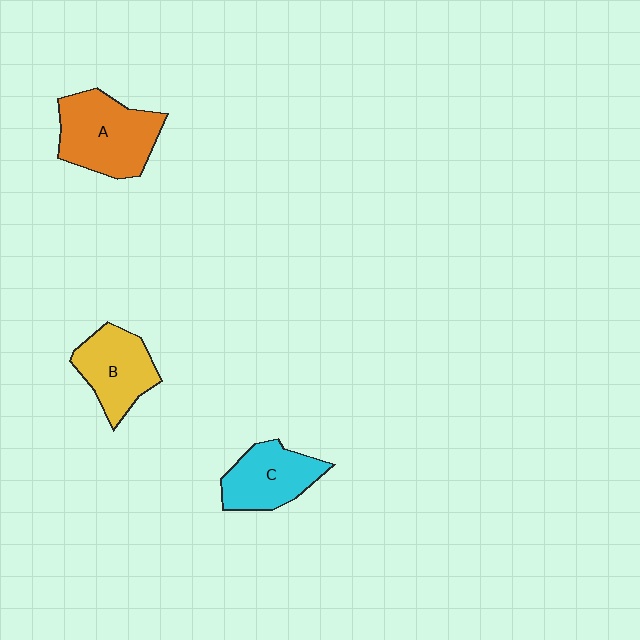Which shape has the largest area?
Shape A (orange).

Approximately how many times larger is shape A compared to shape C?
Approximately 1.3 times.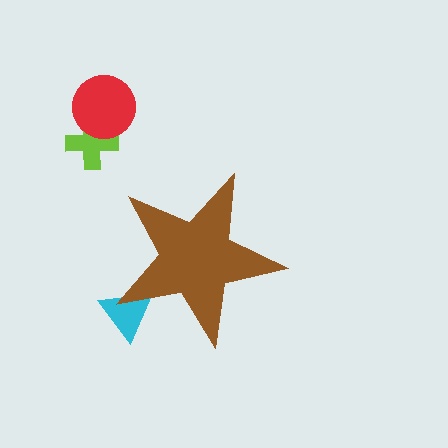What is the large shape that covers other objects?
A brown star.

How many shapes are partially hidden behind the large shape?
1 shape is partially hidden.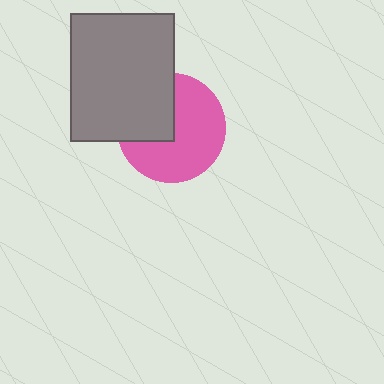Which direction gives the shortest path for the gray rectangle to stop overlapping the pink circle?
Moving toward the upper-left gives the shortest separation.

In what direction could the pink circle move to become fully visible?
The pink circle could move toward the lower-right. That would shift it out from behind the gray rectangle entirely.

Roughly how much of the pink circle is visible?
About half of it is visible (roughly 64%).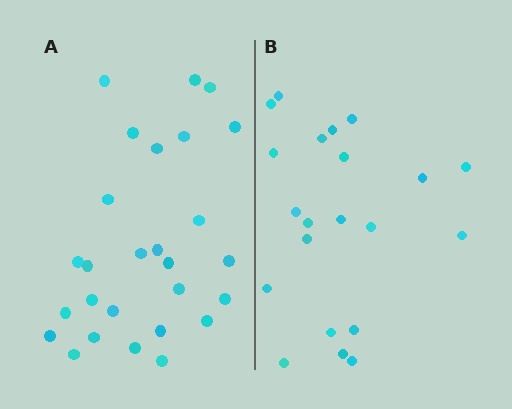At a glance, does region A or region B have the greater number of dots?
Region A (the left region) has more dots.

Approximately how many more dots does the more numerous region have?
Region A has about 6 more dots than region B.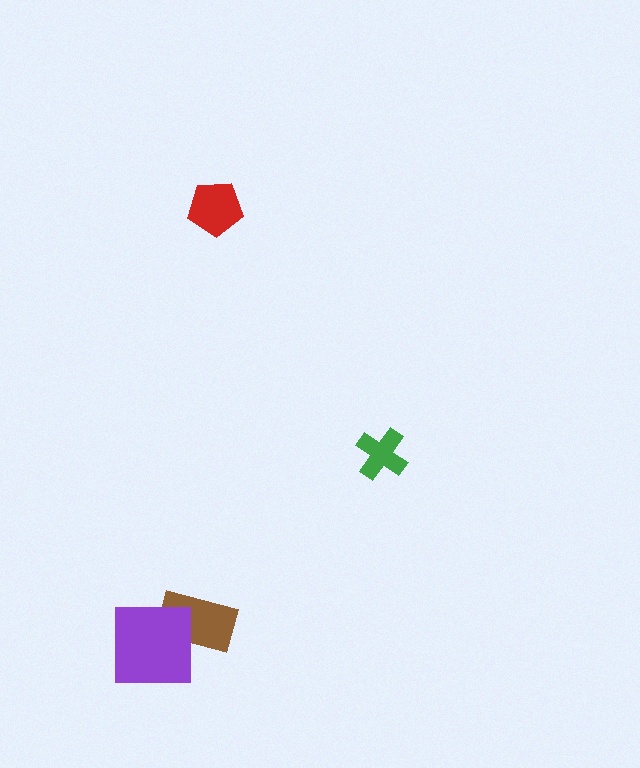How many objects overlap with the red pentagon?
0 objects overlap with the red pentagon.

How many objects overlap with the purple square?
1 object overlaps with the purple square.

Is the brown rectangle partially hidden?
Yes, it is partially covered by another shape.